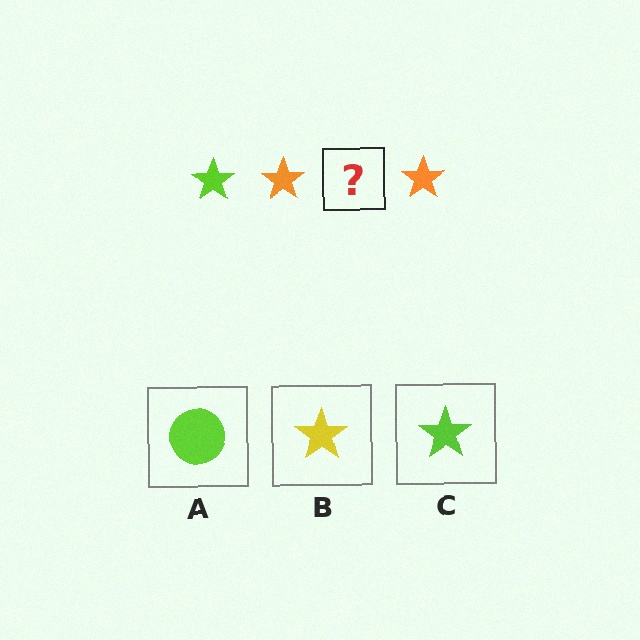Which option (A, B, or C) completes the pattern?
C.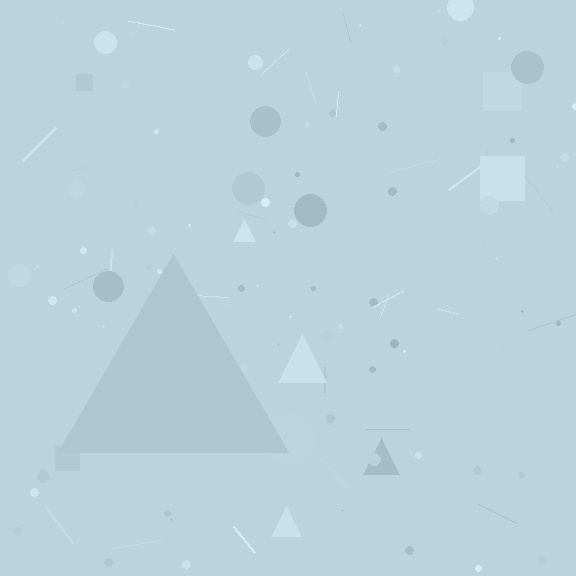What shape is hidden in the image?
A triangle is hidden in the image.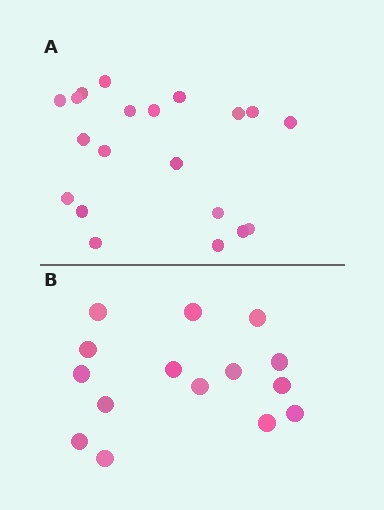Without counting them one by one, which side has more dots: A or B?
Region A (the top region) has more dots.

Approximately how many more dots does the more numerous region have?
Region A has about 5 more dots than region B.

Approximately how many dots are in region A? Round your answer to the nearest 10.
About 20 dots.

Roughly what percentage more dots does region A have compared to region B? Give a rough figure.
About 35% more.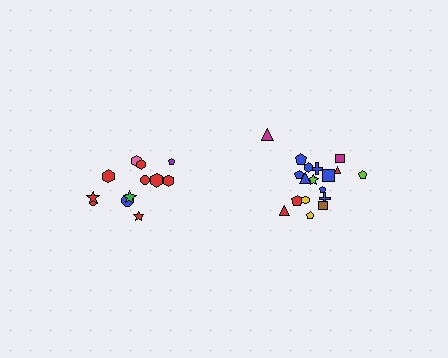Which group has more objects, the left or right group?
The right group.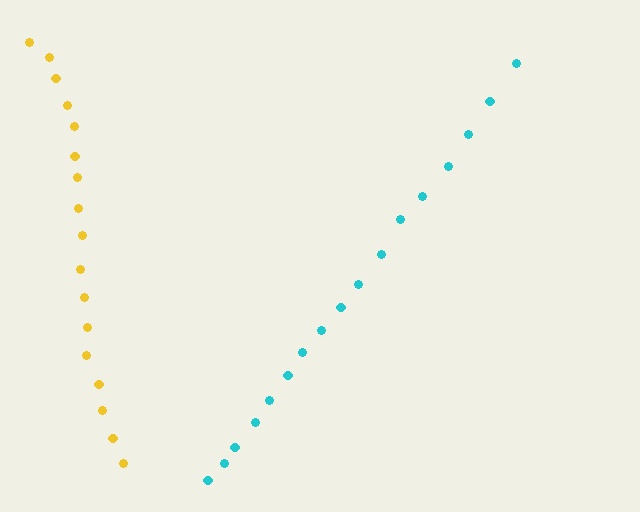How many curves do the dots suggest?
There are 2 distinct paths.